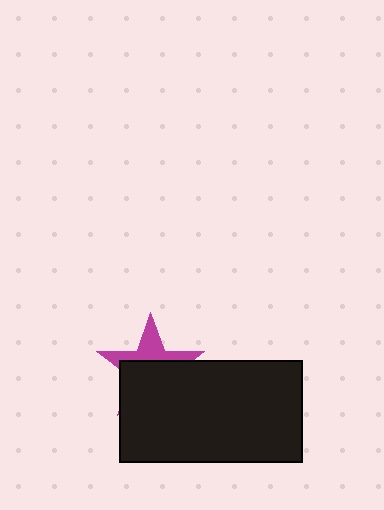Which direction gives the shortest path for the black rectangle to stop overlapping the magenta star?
Moving down gives the shortest separation.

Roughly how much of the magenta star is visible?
A small part of it is visible (roughly 37%).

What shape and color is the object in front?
The object in front is a black rectangle.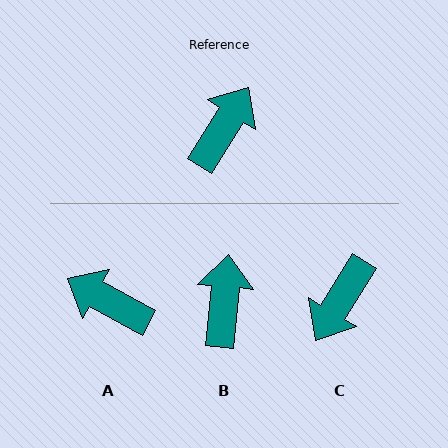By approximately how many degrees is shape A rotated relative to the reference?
Approximately 93 degrees counter-clockwise.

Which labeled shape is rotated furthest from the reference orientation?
C, about 179 degrees away.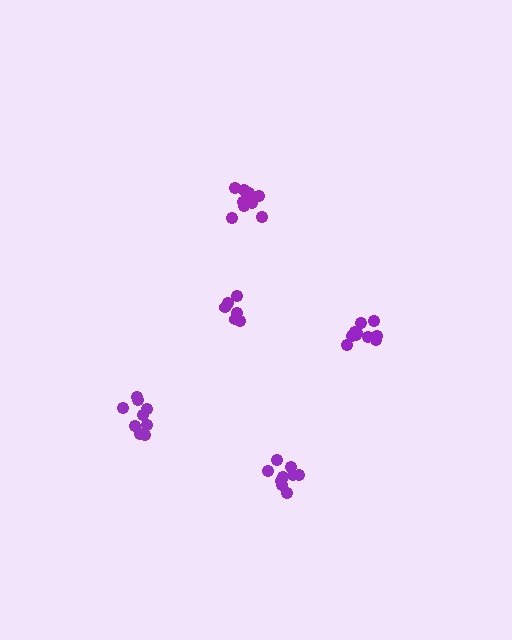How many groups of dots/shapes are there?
There are 5 groups.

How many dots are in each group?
Group 1: 11 dots, Group 2: 9 dots, Group 3: 9 dots, Group 4: 10 dots, Group 5: 6 dots (45 total).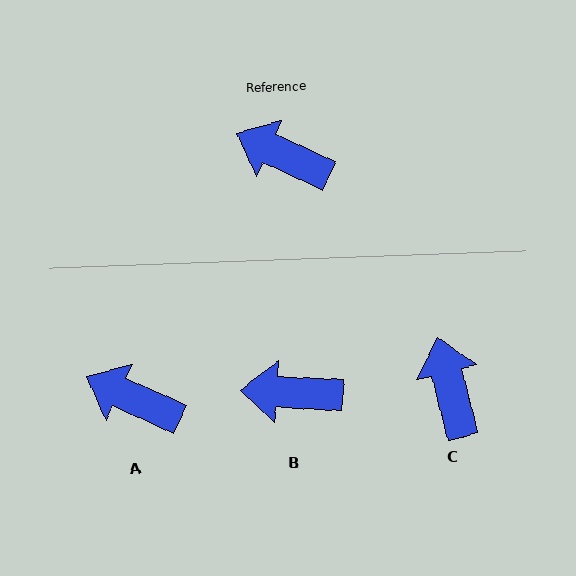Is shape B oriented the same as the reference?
No, it is off by about 21 degrees.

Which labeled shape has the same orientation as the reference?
A.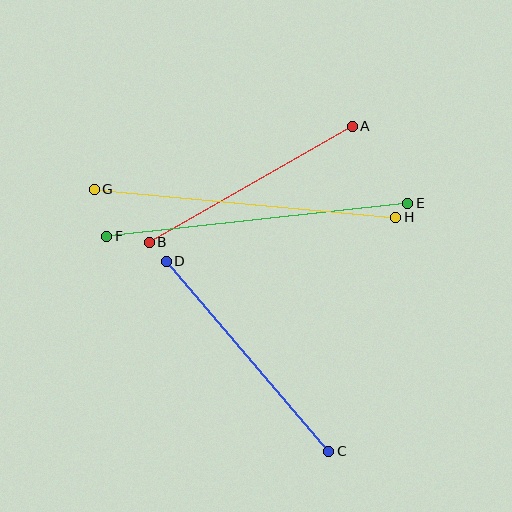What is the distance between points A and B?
The distance is approximately 234 pixels.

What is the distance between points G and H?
The distance is approximately 303 pixels.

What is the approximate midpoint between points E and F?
The midpoint is at approximately (257, 220) pixels.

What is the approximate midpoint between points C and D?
The midpoint is at approximately (248, 356) pixels.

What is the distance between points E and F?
The distance is approximately 303 pixels.